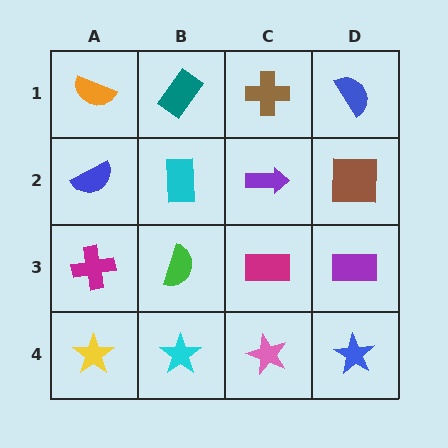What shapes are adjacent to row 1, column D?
A brown square (row 2, column D), a brown cross (row 1, column C).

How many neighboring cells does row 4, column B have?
3.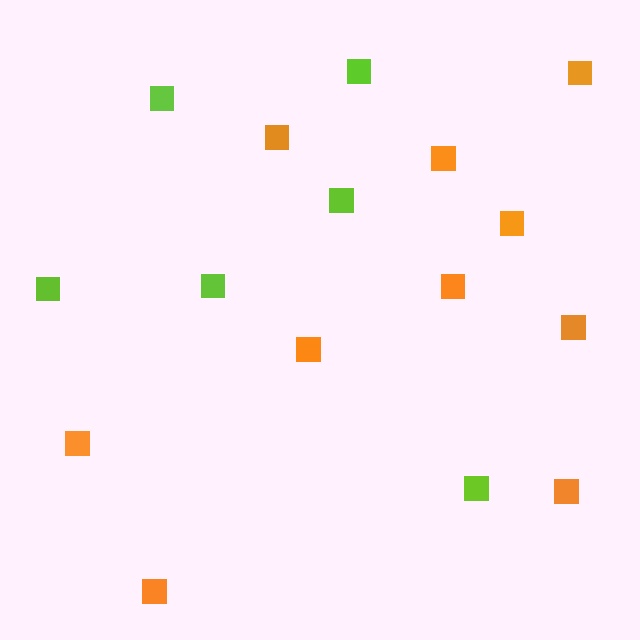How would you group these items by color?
There are 2 groups: one group of orange squares (10) and one group of lime squares (6).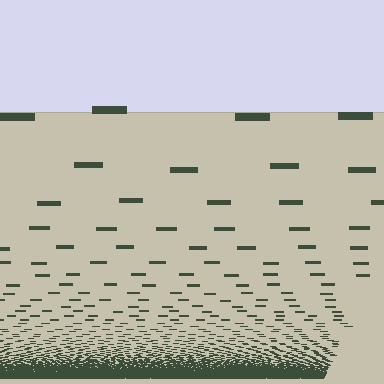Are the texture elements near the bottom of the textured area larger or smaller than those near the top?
Smaller. The gradient is inverted — elements near the bottom are smaller and denser.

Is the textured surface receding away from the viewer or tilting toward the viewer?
The surface appears to tilt toward the viewer. Texture elements get larger and sparser toward the top.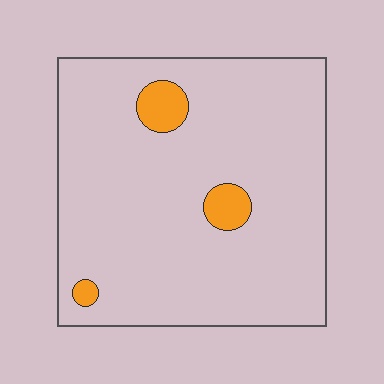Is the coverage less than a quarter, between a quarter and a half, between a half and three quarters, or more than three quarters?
Less than a quarter.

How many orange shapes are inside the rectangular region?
3.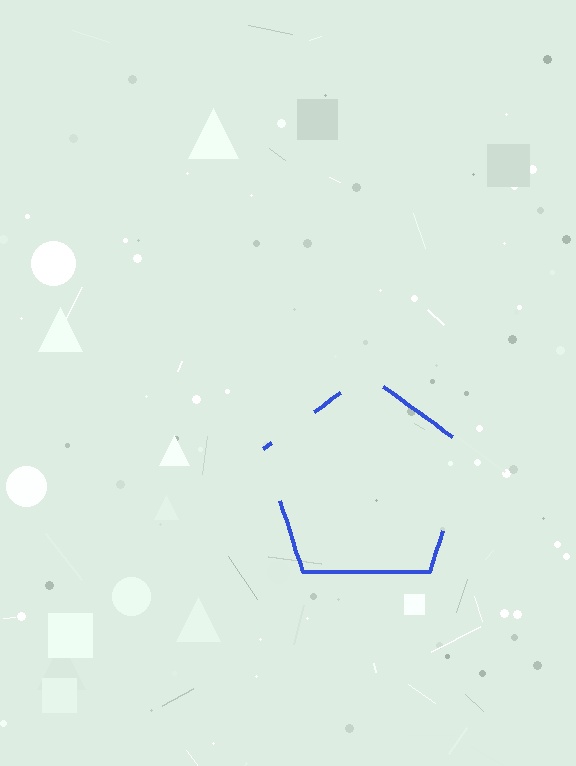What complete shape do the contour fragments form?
The contour fragments form a pentagon.